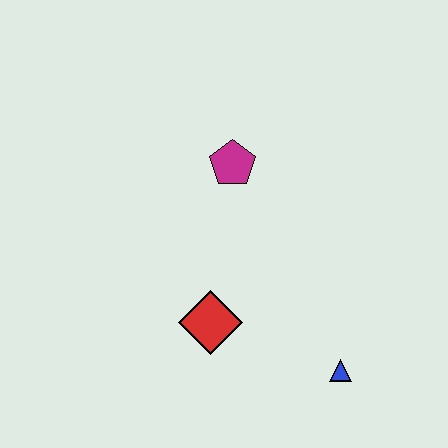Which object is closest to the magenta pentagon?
The red diamond is closest to the magenta pentagon.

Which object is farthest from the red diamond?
The magenta pentagon is farthest from the red diamond.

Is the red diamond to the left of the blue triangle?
Yes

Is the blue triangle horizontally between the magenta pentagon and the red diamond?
No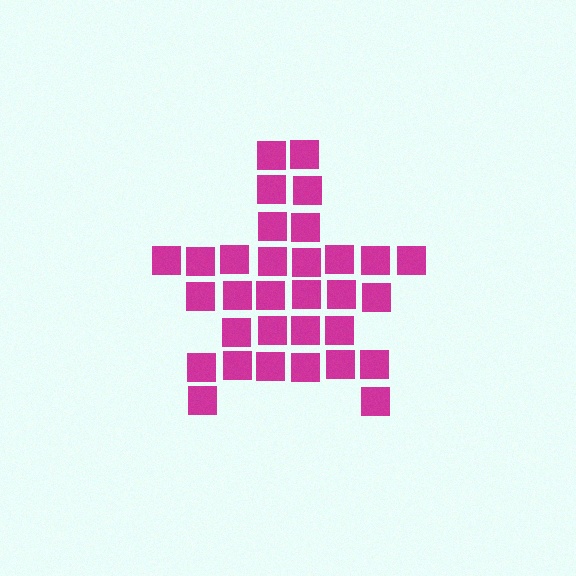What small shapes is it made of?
It is made of small squares.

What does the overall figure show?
The overall figure shows a star.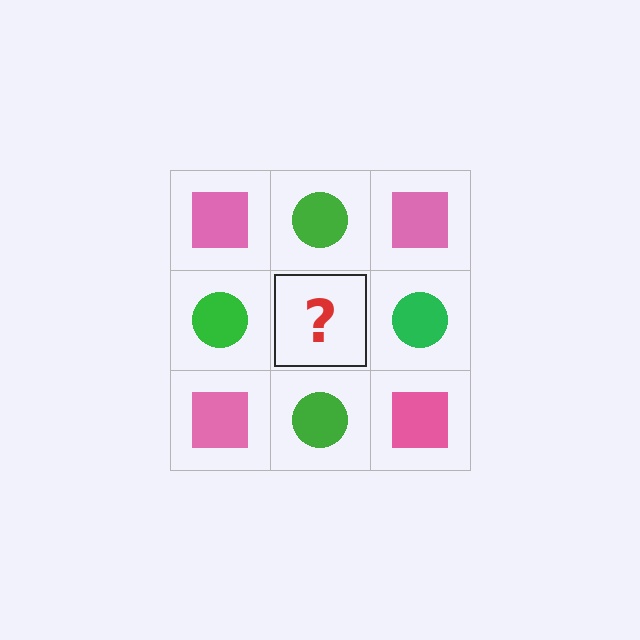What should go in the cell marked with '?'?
The missing cell should contain a pink square.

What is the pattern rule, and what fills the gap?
The rule is that it alternates pink square and green circle in a checkerboard pattern. The gap should be filled with a pink square.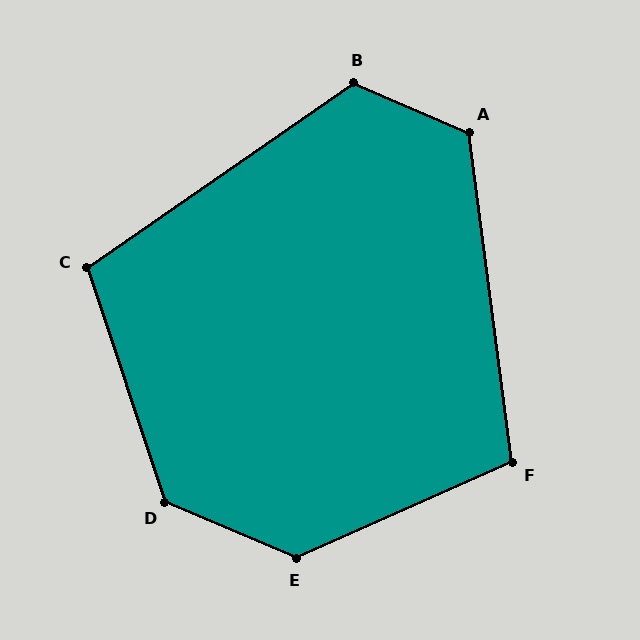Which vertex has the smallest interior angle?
C, at approximately 106 degrees.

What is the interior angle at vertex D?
Approximately 131 degrees (obtuse).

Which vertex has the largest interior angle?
E, at approximately 133 degrees.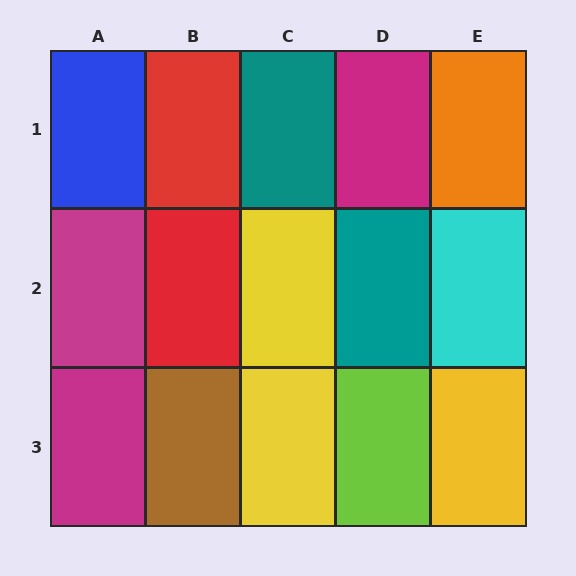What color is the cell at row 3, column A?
Magenta.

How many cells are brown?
1 cell is brown.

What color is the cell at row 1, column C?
Teal.